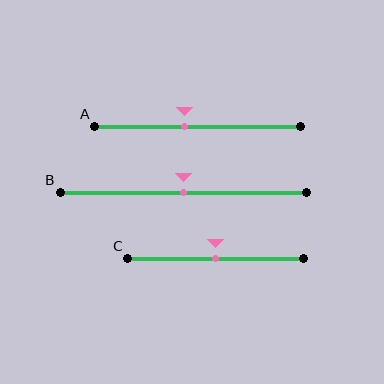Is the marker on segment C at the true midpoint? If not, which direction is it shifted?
Yes, the marker on segment C is at the true midpoint.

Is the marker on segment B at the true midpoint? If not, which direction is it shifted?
Yes, the marker on segment B is at the true midpoint.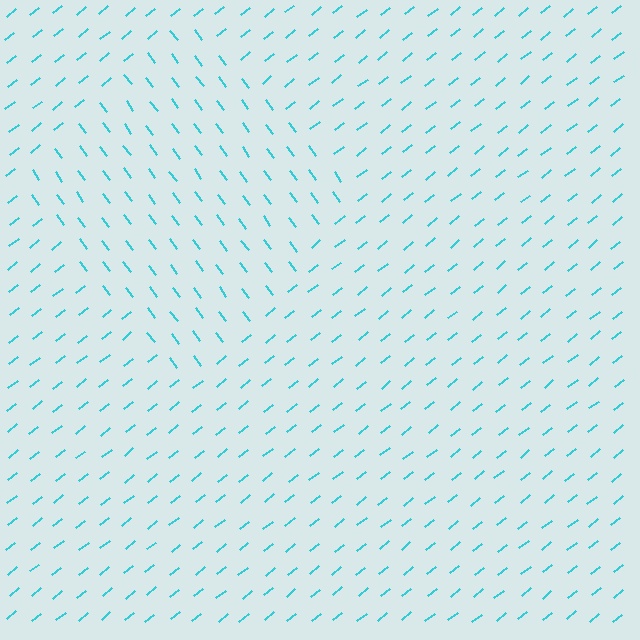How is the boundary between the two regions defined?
The boundary is defined purely by a change in line orientation (approximately 88 degrees difference). All lines are the same color and thickness.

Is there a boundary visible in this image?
Yes, there is a texture boundary formed by a change in line orientation.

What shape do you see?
I see a diamond.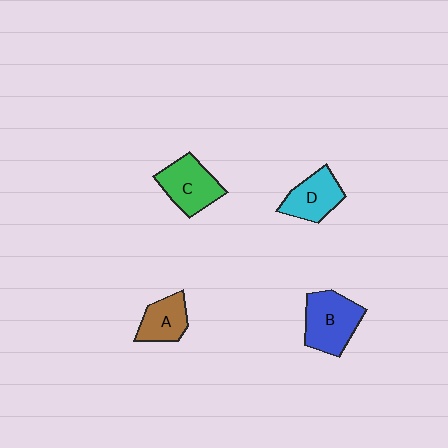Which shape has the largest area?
Shape B (blue).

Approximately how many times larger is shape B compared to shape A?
Approximately 1.5 times.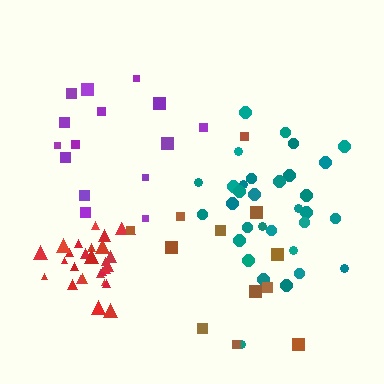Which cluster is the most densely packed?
Red.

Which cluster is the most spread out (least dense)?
Brown.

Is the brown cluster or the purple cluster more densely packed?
Purple.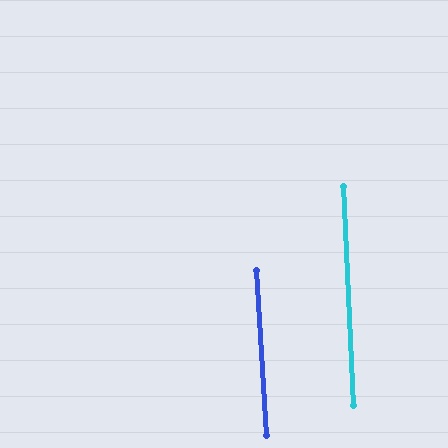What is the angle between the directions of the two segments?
Approximately 1 degree.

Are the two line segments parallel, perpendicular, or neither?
Parallel — their directions differ by only 0.5°.